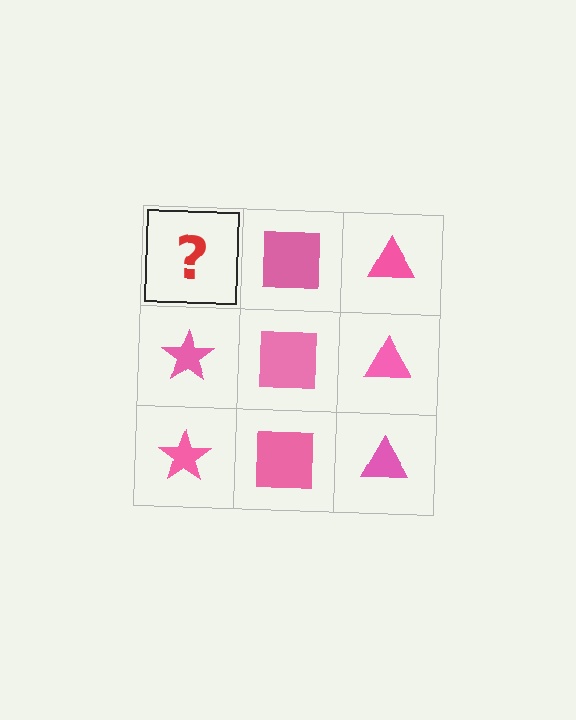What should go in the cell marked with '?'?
The missing cell should contain a pink star.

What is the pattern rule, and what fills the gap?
The rule is that each column has a consistent shape. The gap should be filled with a pink star.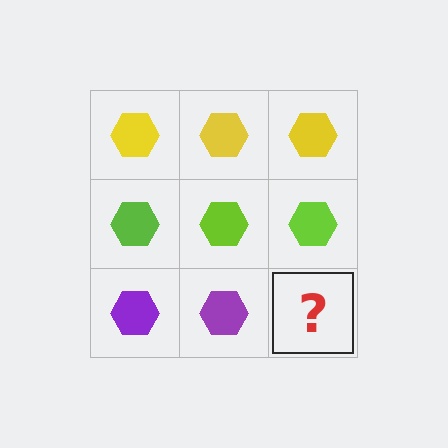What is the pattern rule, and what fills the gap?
The rule is that each row has a consistent color. The gap should be filled with a purple hexagon.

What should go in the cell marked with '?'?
The missing cell should contain a purple hexagon.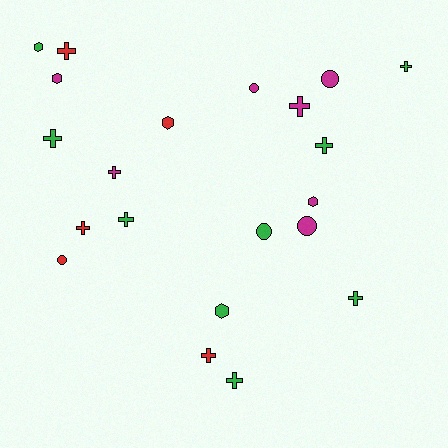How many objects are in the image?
There are 21 objects.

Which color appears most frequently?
Green, with 9 objects.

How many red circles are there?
There is 1 red circle.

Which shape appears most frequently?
Cross, with 11 objects.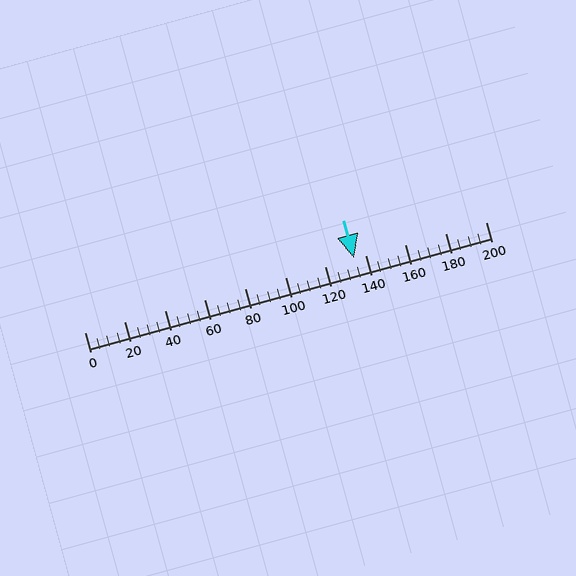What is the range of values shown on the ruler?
The ruler shows values from 0 to 200.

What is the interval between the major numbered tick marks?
The major tick marks are spaced 20 units apart.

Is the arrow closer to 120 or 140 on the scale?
The arrow is closer to 140.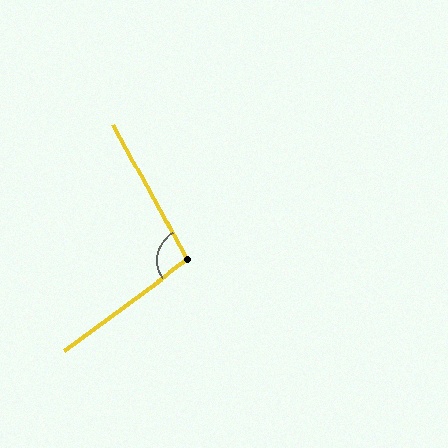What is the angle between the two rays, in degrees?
Approximately 98 degrees.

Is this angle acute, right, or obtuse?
It is obtuse.